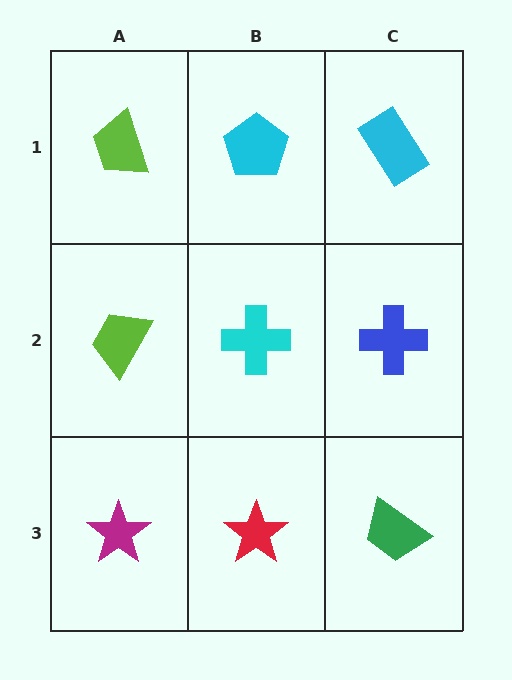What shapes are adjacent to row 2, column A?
A lime trapezoid (row 1, column A), a magenta star (row 3, column A), a cyan cross (row 2, column B).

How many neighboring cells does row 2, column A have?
3.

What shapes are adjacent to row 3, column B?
A cyan cross (row 2, column B), a magenta star (row 3, column A), a green trapezoid (row 3, column C).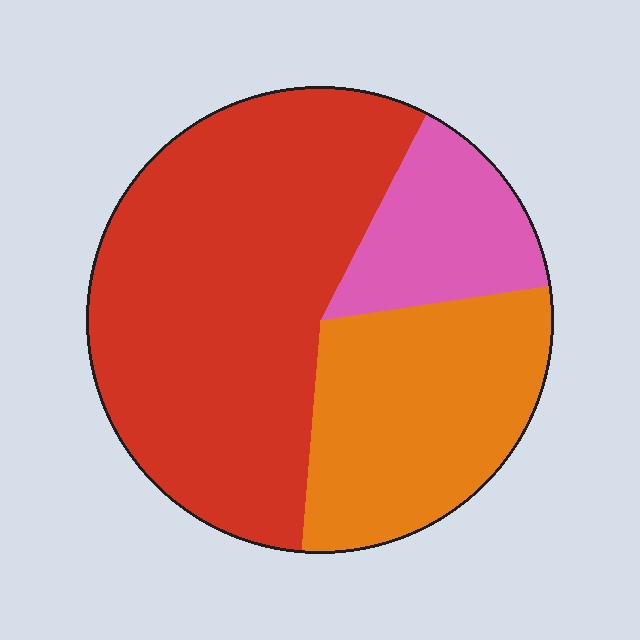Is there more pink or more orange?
Orange.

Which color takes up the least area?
Pink, at roughly 15%.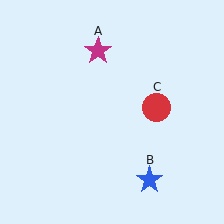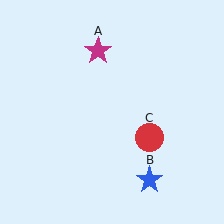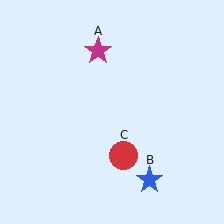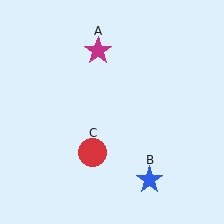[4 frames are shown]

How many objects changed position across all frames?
1 object changed position: red circle (object C).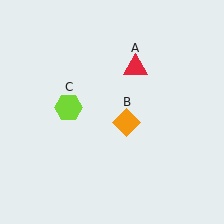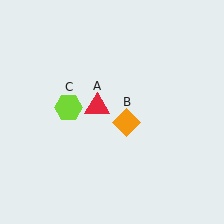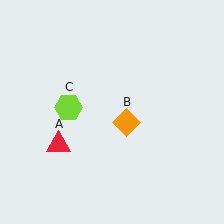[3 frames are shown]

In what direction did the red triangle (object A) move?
The red triangle (object A) moved down and to the left.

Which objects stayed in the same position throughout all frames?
Orange diamond (object B) and lime hexagon (object C) remained stationary.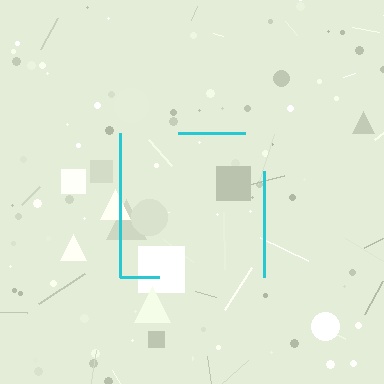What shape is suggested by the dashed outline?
The dashed outline suggests a square.